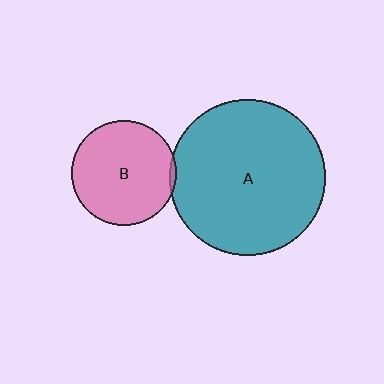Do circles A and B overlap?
Yes.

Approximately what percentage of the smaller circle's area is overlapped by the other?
Approximately 5%.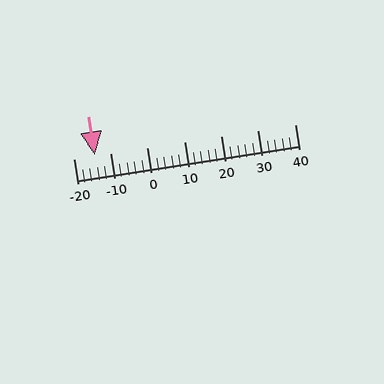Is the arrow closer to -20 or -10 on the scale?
The arrow is closer to -10.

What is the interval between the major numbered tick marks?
The major tick marks are spaced 10 units apart.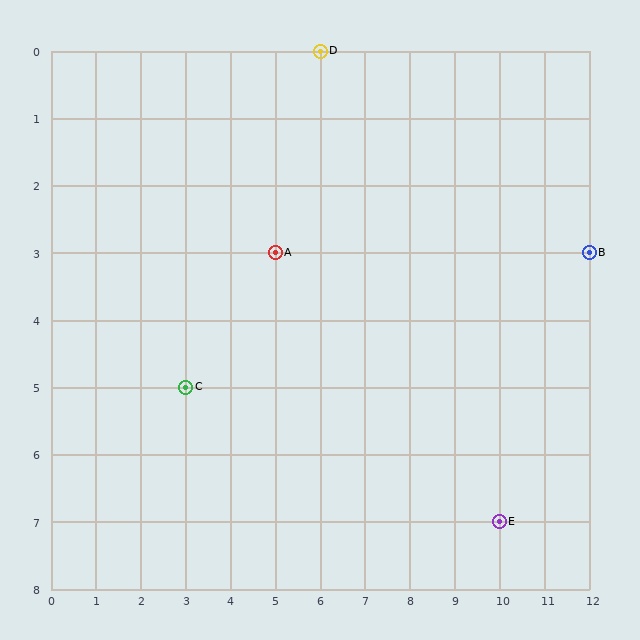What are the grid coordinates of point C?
Point C is at grid coordinates (3, 5).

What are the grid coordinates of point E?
Point E is at grid coordinates (10, 7).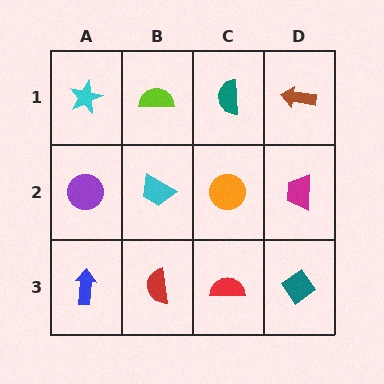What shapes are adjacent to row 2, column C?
A teal semicircle (row 1, column C), a red semicircle (row 3, column C), a cyan trapezoid (row 2, column B), a magenta trapezoid (row 2, column D).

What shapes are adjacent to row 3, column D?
A magenta trapezoid (row 2, column D), a red semicircle (row 3, column C).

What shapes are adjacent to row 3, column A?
A purple circle (row 2, column A), a red semicircle (row 3, column B).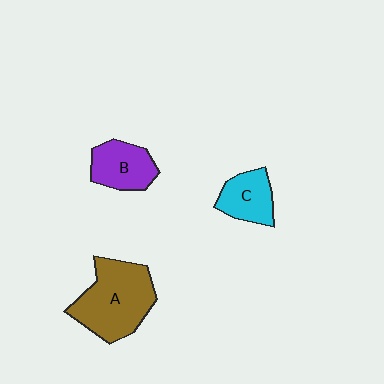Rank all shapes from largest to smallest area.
From largest to smallest: A (brown), B (purple), C (cyan).